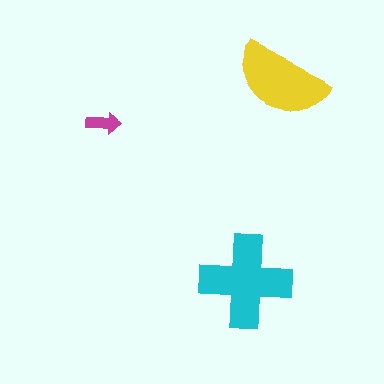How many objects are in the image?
There are 3 objects in the image.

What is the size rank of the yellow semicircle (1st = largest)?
2nd.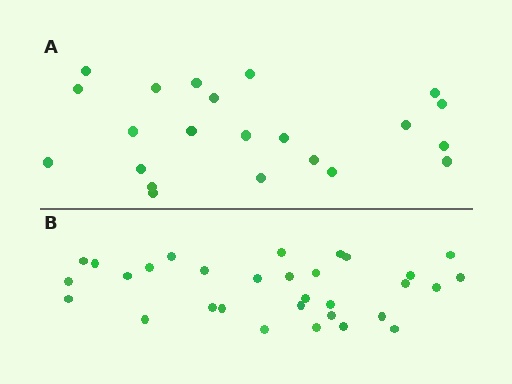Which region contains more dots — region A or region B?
Region B (the bottom region) has more dots.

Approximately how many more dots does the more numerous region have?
Region B has roughly 8 or so more dots than region A.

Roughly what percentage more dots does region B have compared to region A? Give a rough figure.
About 40% more.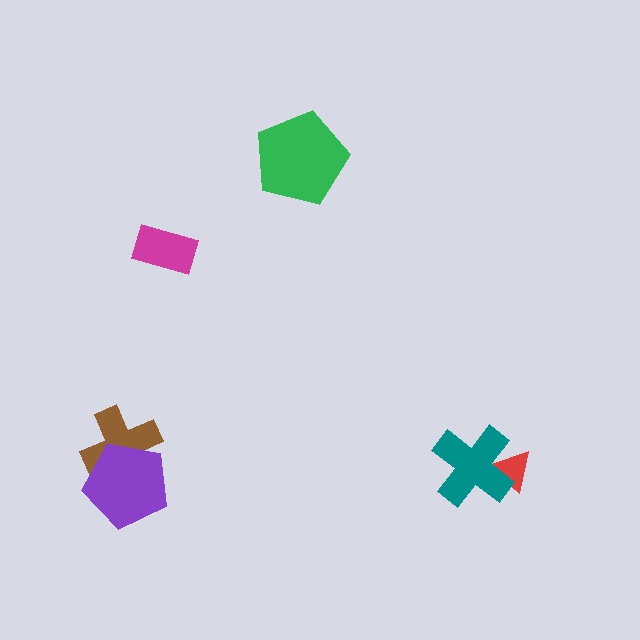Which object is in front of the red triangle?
The teal cross is in front of the red triangle.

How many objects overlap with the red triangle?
1 object overlaps with the red triangle.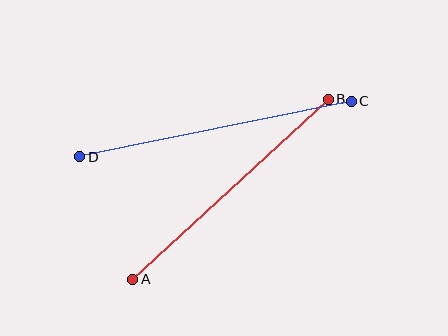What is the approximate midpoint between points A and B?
The midpoint is at approximately (230, 189) pixels.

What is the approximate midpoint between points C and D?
The midpoint is at approximately (216, 129) pixels.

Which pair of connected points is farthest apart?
Points C and D are farthest apart.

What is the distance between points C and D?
The distance is approximately 277 pixels.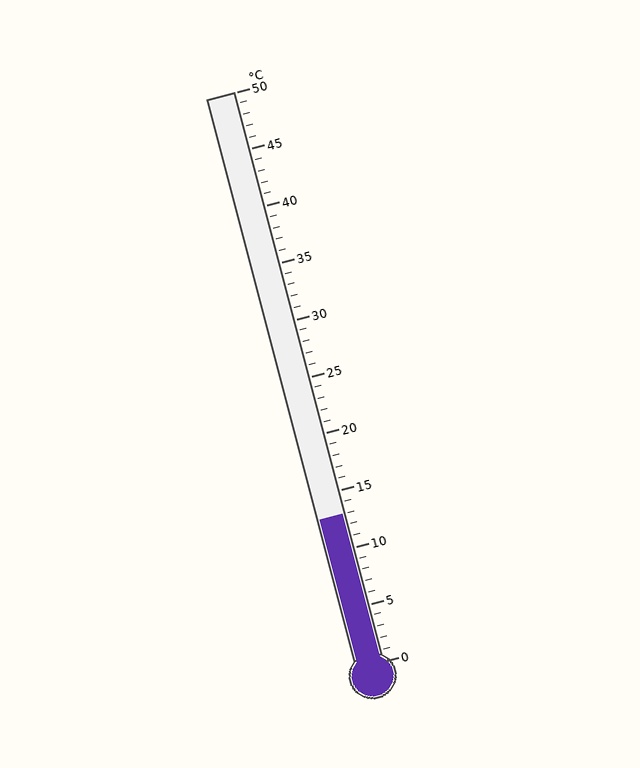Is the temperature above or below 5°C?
The temperature is above 5°C.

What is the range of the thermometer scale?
The thermometer scale ranges from 0°C to 50°C.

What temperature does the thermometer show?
The thermometer shows approximately 13°C.